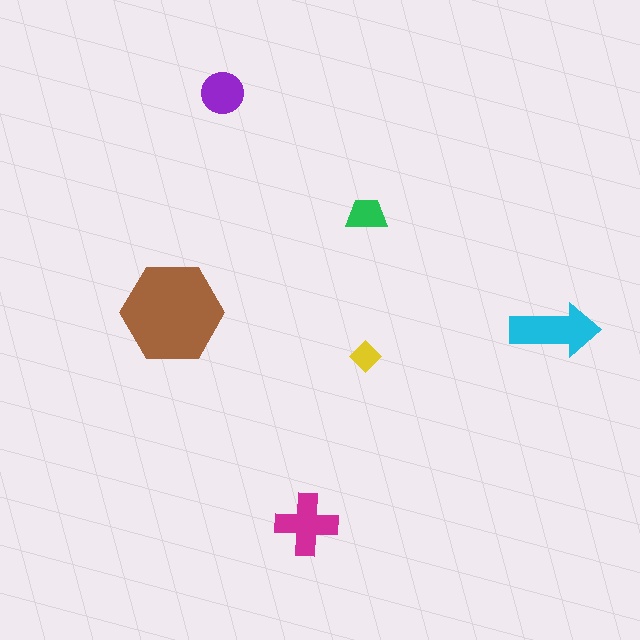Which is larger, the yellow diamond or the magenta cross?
The magenta cross.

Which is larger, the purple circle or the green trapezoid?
The purple circle.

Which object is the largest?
The brown hexagon.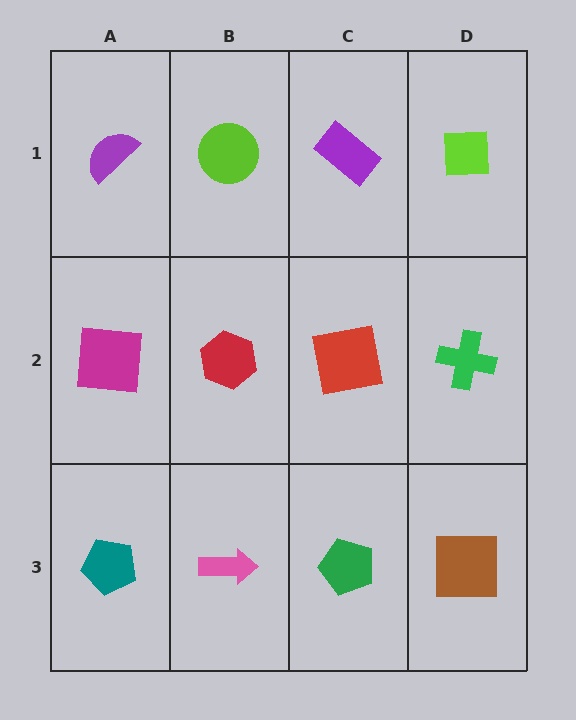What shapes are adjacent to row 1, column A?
A magenta square (row 2, column A), a lime circle (row 1, column B).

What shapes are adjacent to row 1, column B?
A red hexagon (row 2, column B), a purple semicircle (row 1, column A), a purple rectangle (row 1, column C).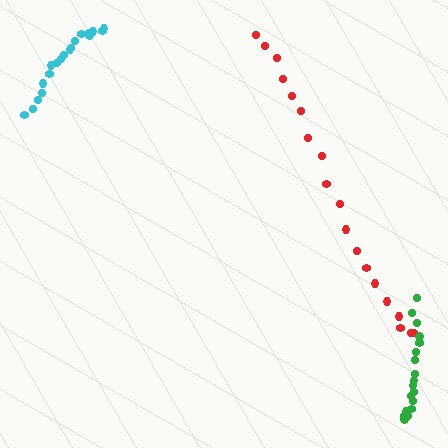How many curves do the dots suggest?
There are 3 distinct paths.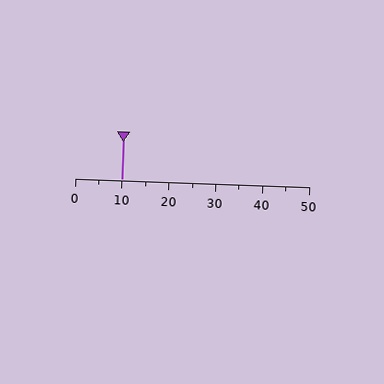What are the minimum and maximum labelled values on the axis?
The axis runs from 0 to 50.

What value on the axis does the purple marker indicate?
The marker indicates approximately 10.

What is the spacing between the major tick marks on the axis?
The major ticks are spaced 10 apart.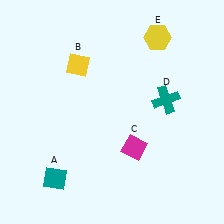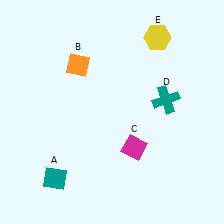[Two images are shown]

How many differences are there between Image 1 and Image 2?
There is 1 difference between the two images.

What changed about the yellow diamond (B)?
In Image 1, B is yellow. In Image 2, it changed to orange.